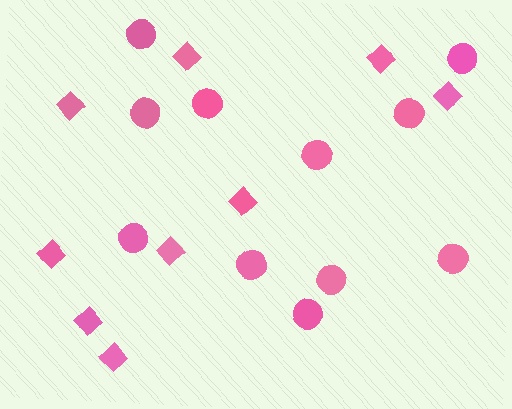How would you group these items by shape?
There are 2 groups: one group of circles (11) and one group of diamonds (9).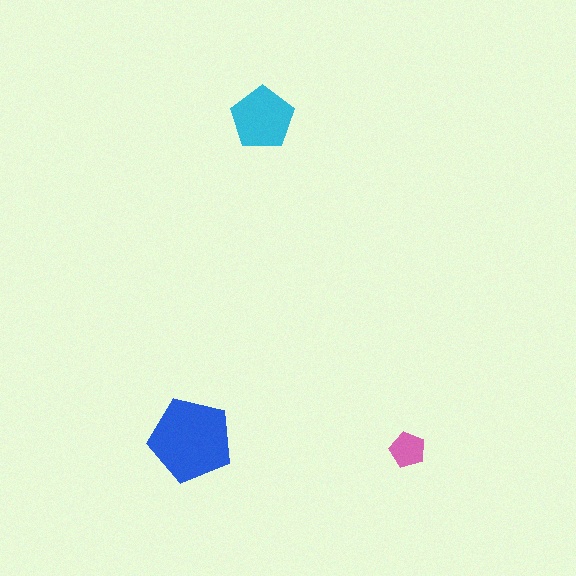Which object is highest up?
The cyan pentagon is topmost.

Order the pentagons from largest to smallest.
the blue one, the cyan one, the pink one.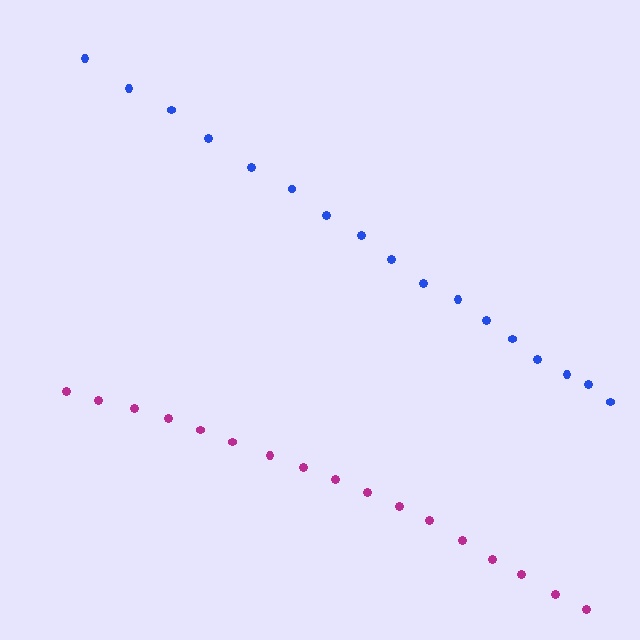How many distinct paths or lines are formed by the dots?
There are 2 distinct paths.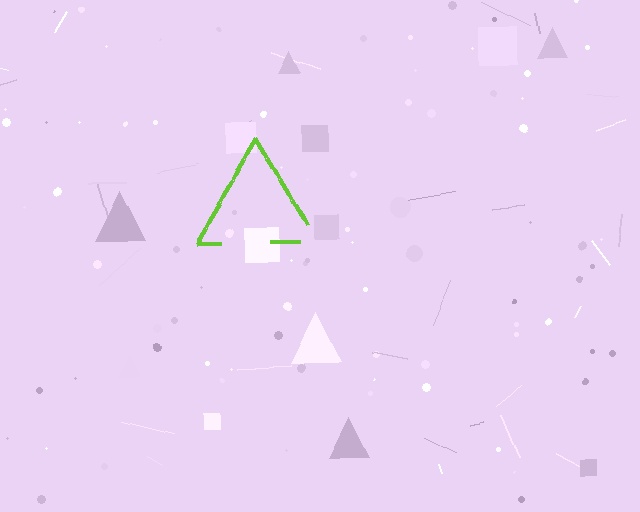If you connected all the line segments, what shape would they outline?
They would outline a triangle.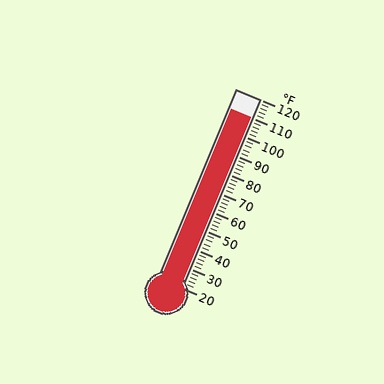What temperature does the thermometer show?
The thermometer shows approximately 110°F.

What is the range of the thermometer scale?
The thermometer scale ranges from 20°F to 120°F.